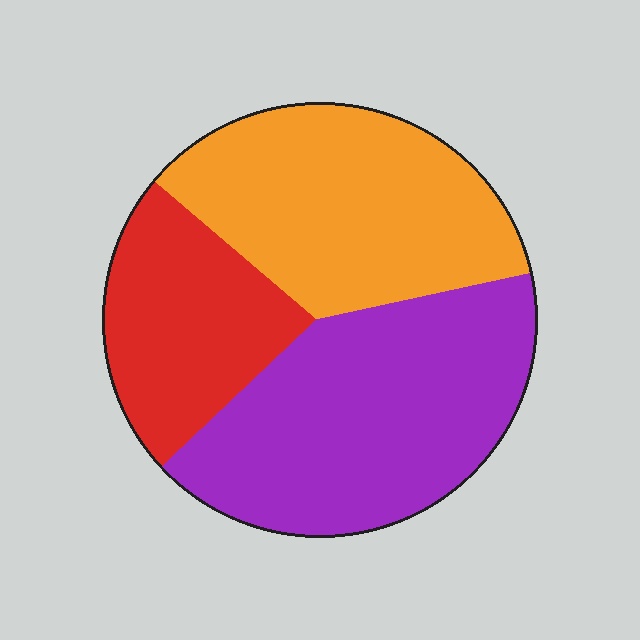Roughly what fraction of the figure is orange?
Orange covers around 35% of the figure.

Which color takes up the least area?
Red, at roughly 25%.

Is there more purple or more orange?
Purple.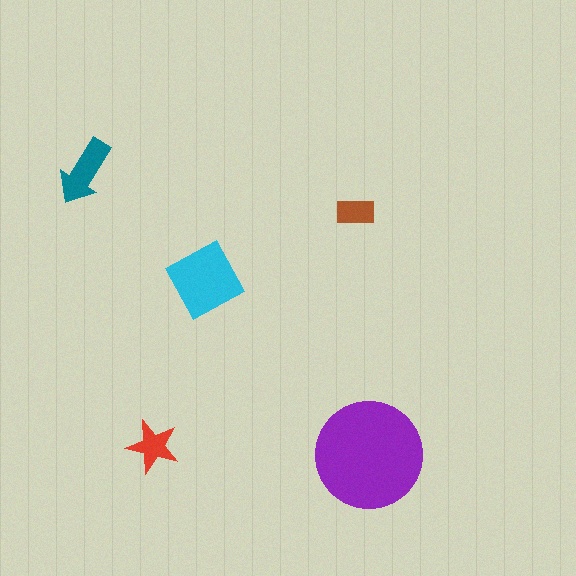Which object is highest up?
The teal arrow is topmost.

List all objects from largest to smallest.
The purple circle, the cyan square, the teal arrow, the red star, the brown rectangle.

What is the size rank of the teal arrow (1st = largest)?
3rd.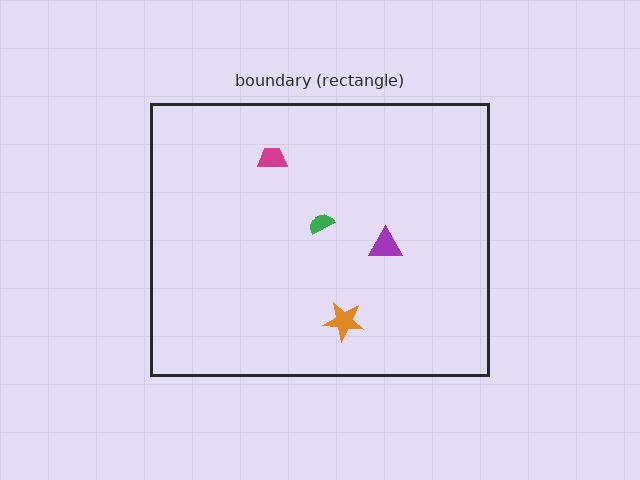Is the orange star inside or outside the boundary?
Inside.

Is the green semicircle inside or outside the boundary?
Inside.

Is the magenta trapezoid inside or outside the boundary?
Inside.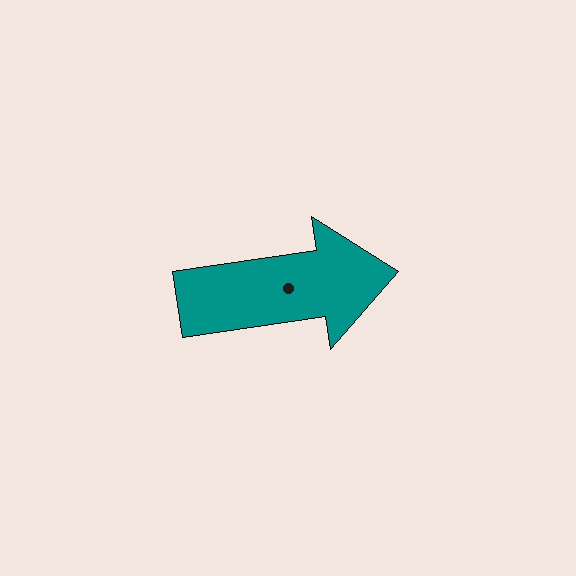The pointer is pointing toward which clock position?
Roughly 3 o'clock.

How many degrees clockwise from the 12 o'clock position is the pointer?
Approximately 82 degrees.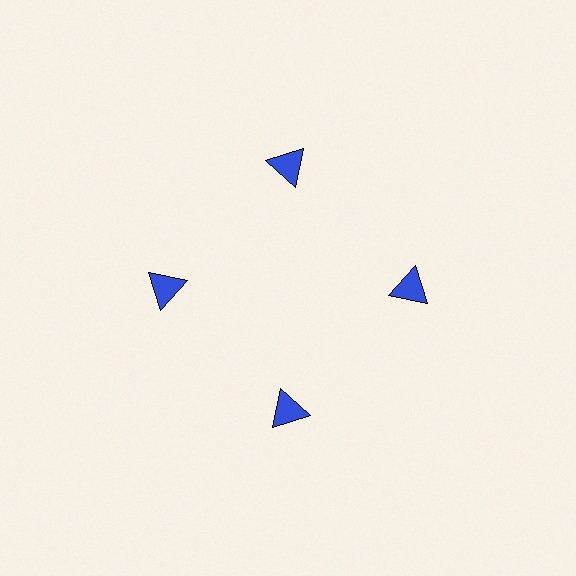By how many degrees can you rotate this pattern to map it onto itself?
The pattern maps onto itself every 90 degrees of rotation.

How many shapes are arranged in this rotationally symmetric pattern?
There are 4 shapes, arranged in 4 groups of 1.